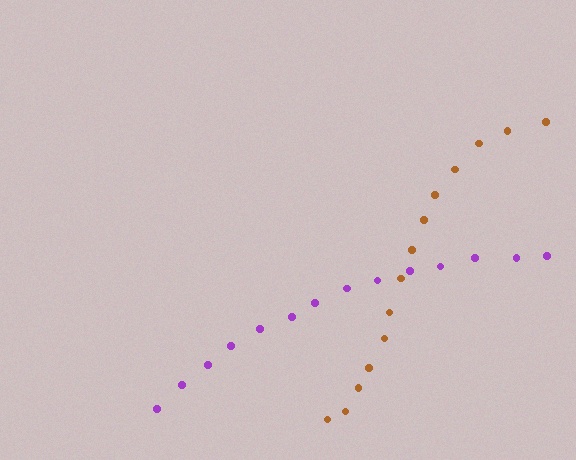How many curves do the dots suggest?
There are 2 distinct paths.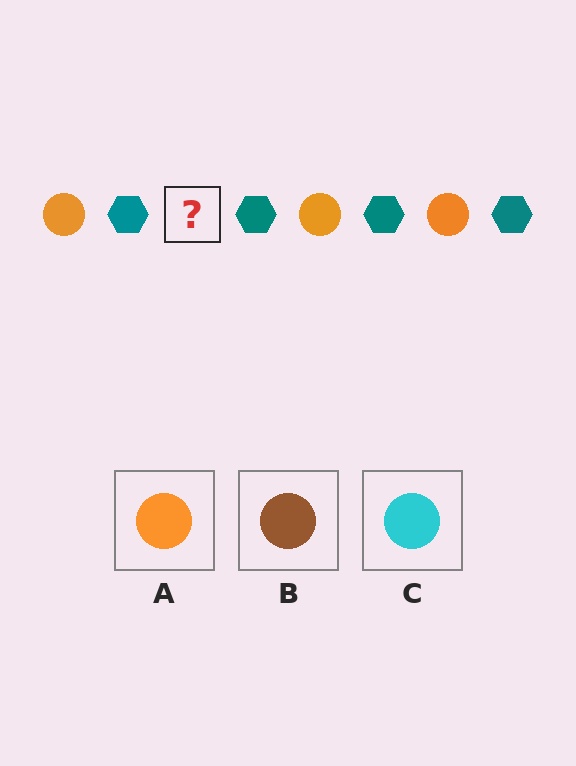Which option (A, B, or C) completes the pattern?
A.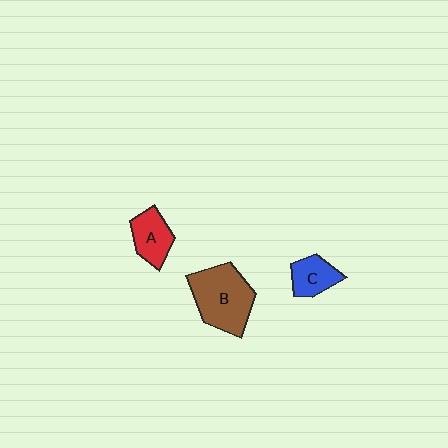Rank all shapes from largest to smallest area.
From largest to smallest: B (brown), A (red), C (blue).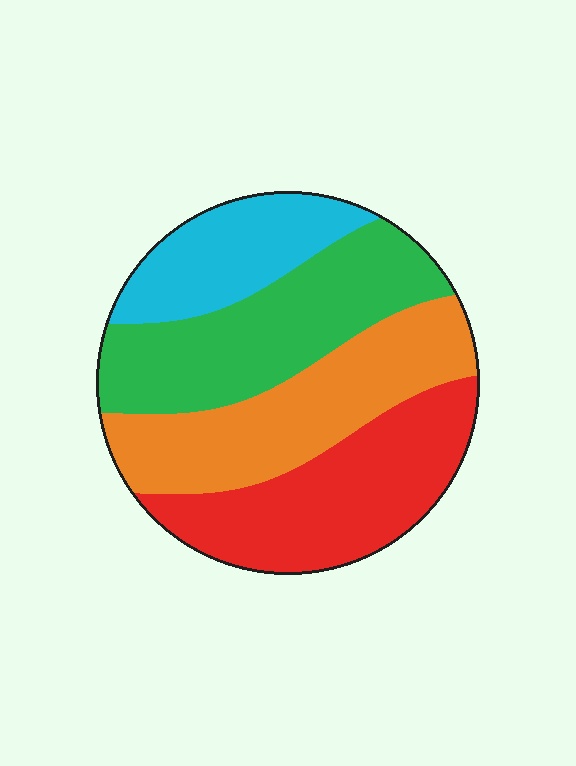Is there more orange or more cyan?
Orange.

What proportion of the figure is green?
Green covers 28% of the figure.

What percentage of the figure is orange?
Orange takes up about one quarter (1/4) of the figure.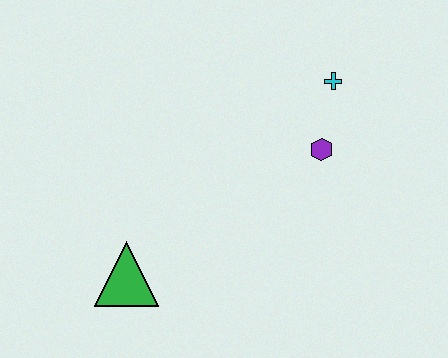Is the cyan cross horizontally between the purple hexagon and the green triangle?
No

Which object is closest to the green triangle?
The purple hexagon is closest to the green triangle.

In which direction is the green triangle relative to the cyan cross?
The green triangle is to the left of the cyan cross.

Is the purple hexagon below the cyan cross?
Yes